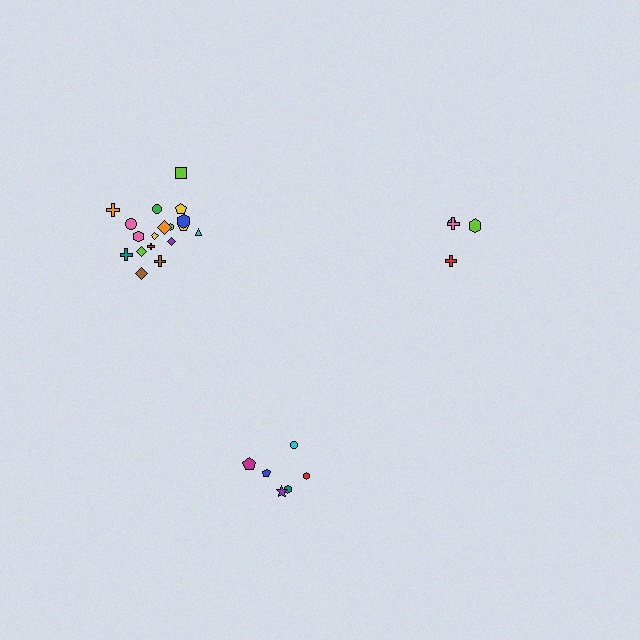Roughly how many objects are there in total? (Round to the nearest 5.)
Roughly 30 objects in total.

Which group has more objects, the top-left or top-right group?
The top-left group.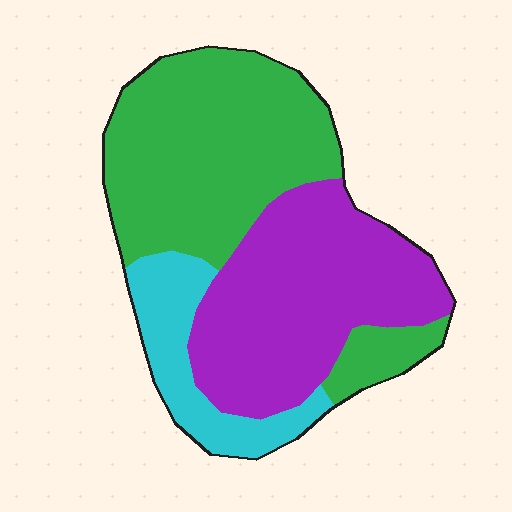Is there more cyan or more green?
Green.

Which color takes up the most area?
Green, at roughly 45%.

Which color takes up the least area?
Cyan, at roughly 15%.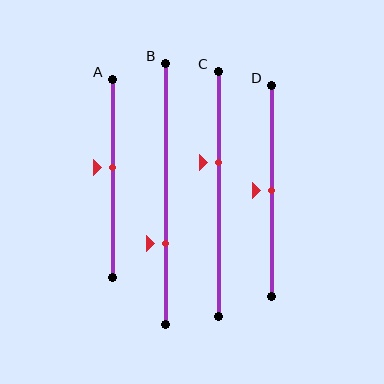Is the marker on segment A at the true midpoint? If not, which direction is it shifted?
No, the marker on segment A is shifted upward by about 5% of the segment length.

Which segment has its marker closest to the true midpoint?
Segment D has its marker closest to the true midpoint.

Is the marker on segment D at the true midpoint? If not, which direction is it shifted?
Yes, the marker on segment D is at the true midpoint.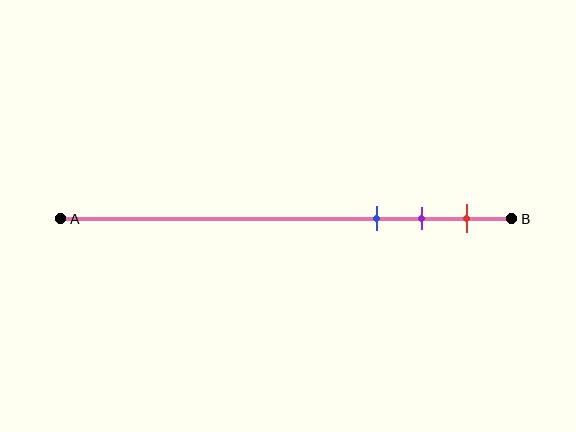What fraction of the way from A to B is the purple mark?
The purple mark is approximately 80% (0.8) of the way from A to B.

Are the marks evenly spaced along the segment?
Yes, the marks are approximately evenly spaced.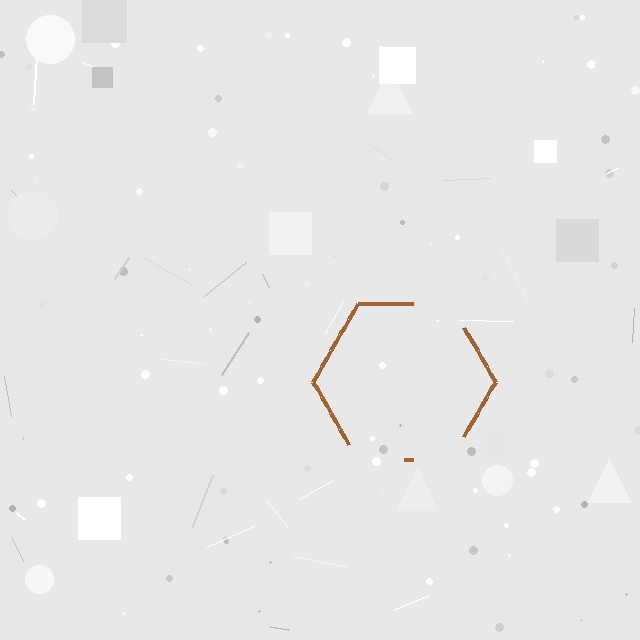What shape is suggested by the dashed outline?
The dashed outline suggests a hexagon.